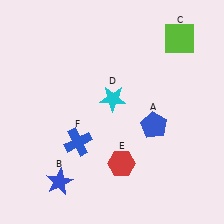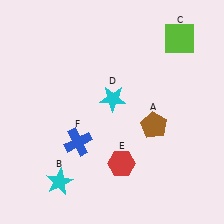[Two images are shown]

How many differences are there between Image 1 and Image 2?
There are 2 differences between the two images.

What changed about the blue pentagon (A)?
In Image 1, A is blue. In Image 2, it changed to brown.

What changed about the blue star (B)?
In Image 1, B is blue. In Image 2, it changed to cyan.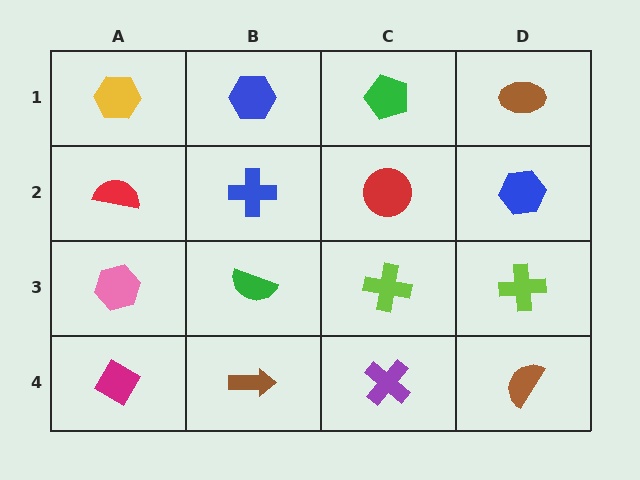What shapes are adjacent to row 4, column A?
A pink hexagon (row 3, column A), a brown arrow (row 4, column B).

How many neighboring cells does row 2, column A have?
3.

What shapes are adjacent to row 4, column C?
A lime cross (row 3, column C), a brown arrow (row 4, column B), a brown semicircle (row 4, column D).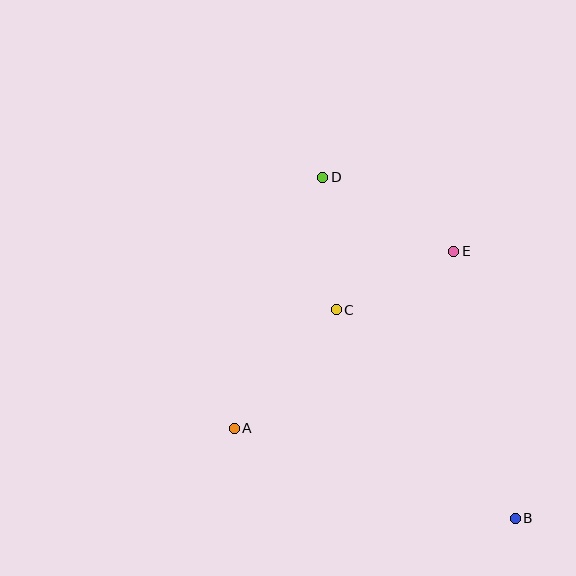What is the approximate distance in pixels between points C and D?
The distance between C and D is approximately 133 pixels.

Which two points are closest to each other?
Points C and E are closest to each other.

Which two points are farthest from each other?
Points B and D are farthest from each other.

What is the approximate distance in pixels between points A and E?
The distance between A and E is approximately 282 pixels.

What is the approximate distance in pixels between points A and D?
The distance between A and D is approximately 266 pixels.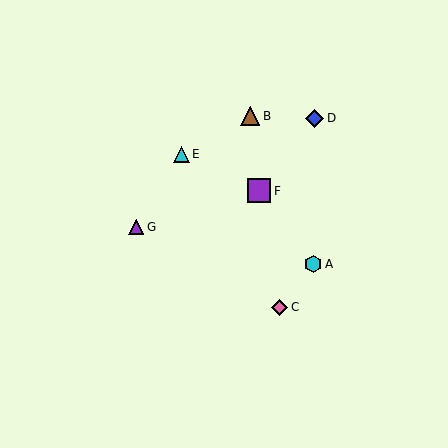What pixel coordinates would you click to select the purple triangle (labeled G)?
Click at (136, 227) to select the purple triangle G.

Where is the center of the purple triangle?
The center of the purple triangle is at (136, 227).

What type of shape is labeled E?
Shape E is a cyan triangle.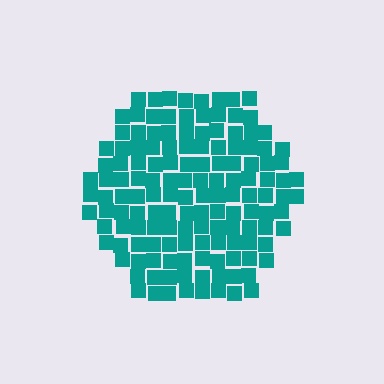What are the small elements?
The small elements are squares.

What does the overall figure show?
The overall figure shows a hexagon.